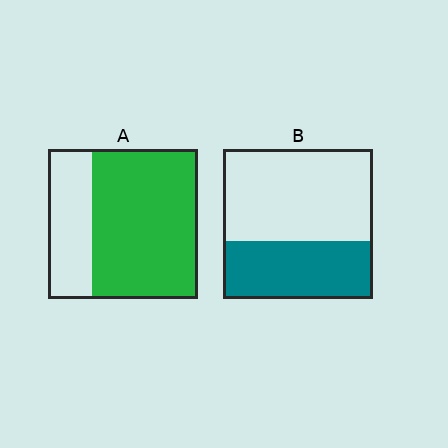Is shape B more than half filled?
No.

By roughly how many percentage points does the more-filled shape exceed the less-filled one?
By roughly 30 percentage points (A over B).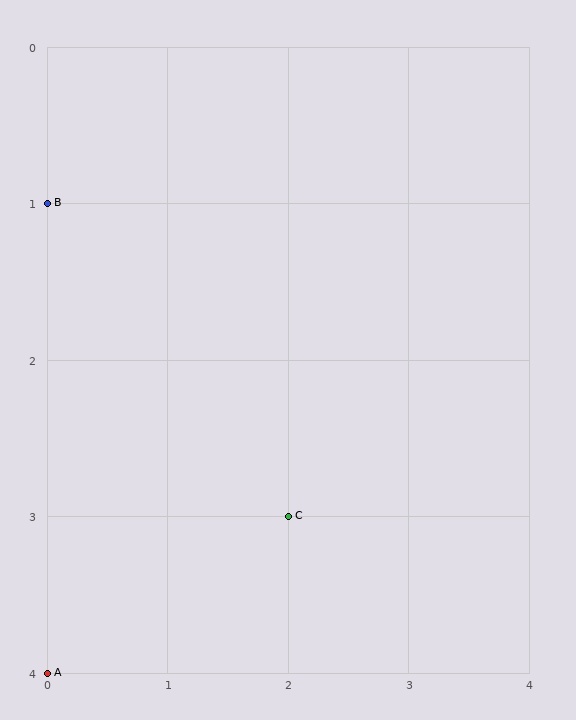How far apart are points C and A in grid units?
Points C and A are 2 columns and 1 row apart (about 2.2 grid units diagonally).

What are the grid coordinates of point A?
Point A is at grid coordinates (0, 4).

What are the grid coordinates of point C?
Point C is at grid coordinates (2, 3).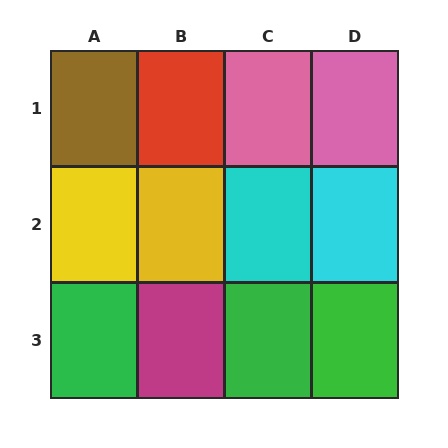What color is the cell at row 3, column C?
Green.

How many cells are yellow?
2 cells are yellow.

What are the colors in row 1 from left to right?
Brown, red, pink, pink.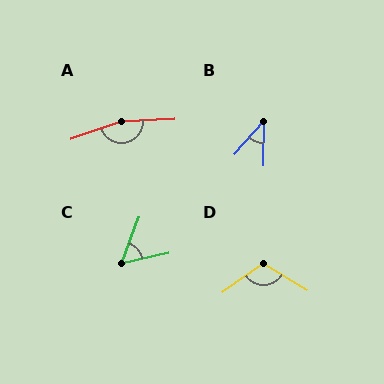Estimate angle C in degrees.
Approximately 57 degrees.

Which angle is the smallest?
B, at approximately 41 degrees.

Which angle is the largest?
A, at approximately 163 degrees.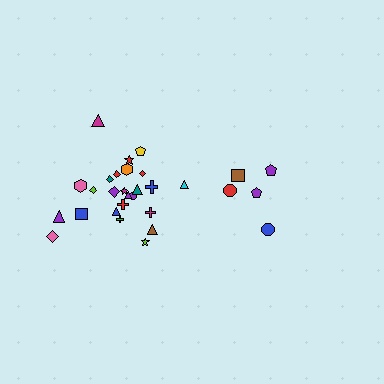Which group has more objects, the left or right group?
The left group.